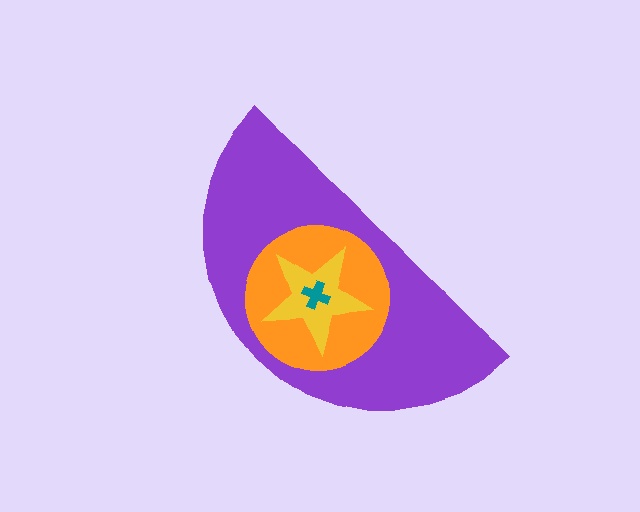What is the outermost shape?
The purple semicircle.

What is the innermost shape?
The teal cross.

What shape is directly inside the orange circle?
The yellow star.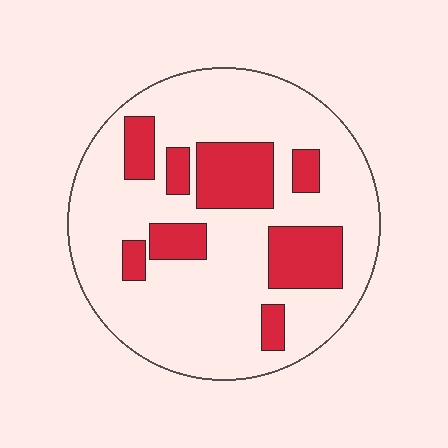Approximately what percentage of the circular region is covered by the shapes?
Approximately 25%.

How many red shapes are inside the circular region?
8.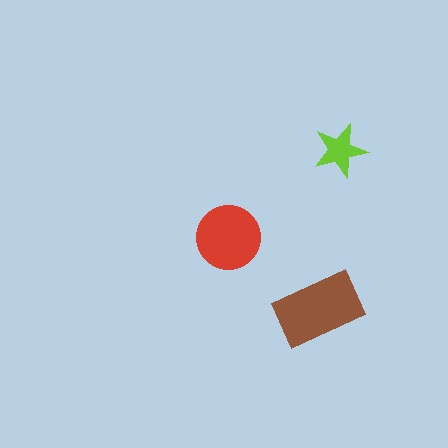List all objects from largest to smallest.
The brown rectangle, the red circle, the lime star.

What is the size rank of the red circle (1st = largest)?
2nd.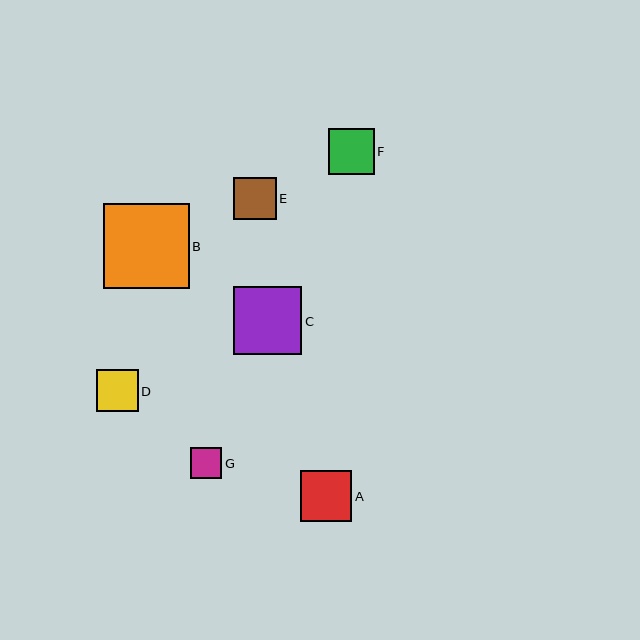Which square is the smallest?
Square G is the smallest with a size of approximately 31 pixels.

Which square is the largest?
Square B is the largest with a size of approximately 85 pixels.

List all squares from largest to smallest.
From largest to smallest: B, C, A, F, E, D, G.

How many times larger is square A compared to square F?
Square A is approximately 1.1 times the size of square F.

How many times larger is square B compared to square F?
Square B is approximately 1.9 times the size of square F.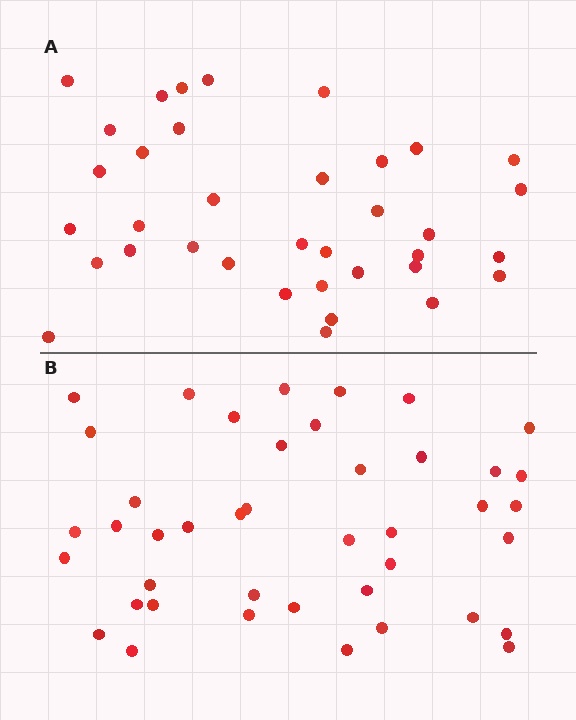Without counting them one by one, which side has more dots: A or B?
Region B (the bottom region) has more dots.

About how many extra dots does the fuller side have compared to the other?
Region B has about 6 more dots than region A.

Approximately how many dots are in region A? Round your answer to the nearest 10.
About 40 dots. (The exact count is 36, which rounds to 40.)